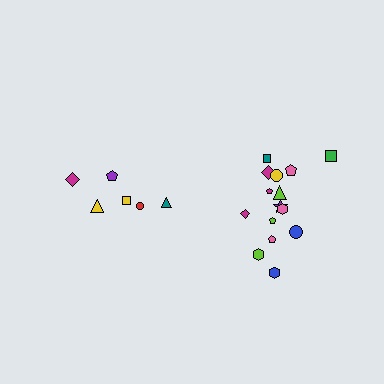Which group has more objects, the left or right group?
The right group.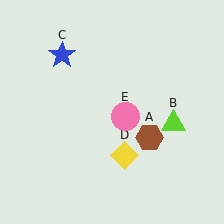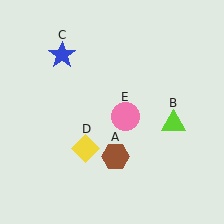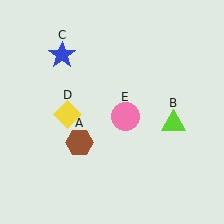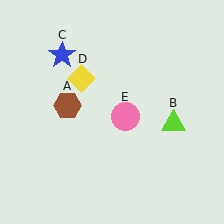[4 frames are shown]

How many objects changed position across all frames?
2 objects changed position: brown hexagon (object A), yellow diamond (object D).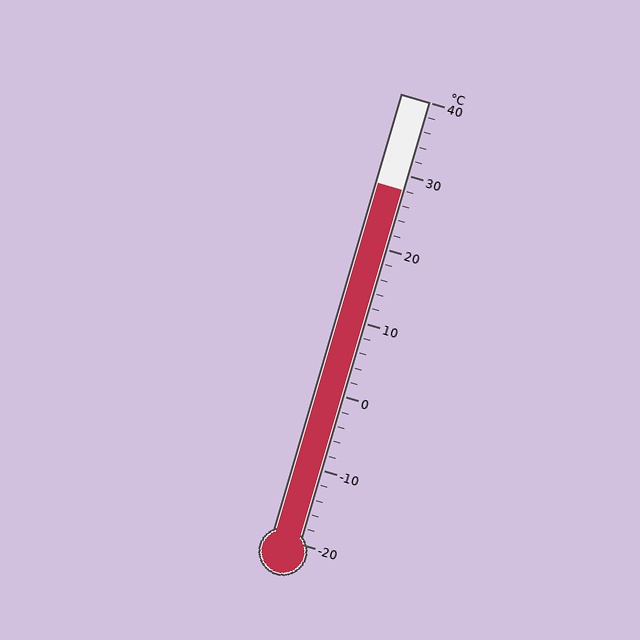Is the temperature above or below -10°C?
The temperature is above -10°C.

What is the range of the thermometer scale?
The thermometer scale ranges from -20°C to 40°C.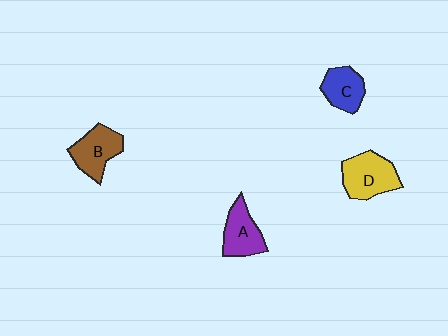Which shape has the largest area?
Shape D (yellow).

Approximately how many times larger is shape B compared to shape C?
Approximately 1.2 times.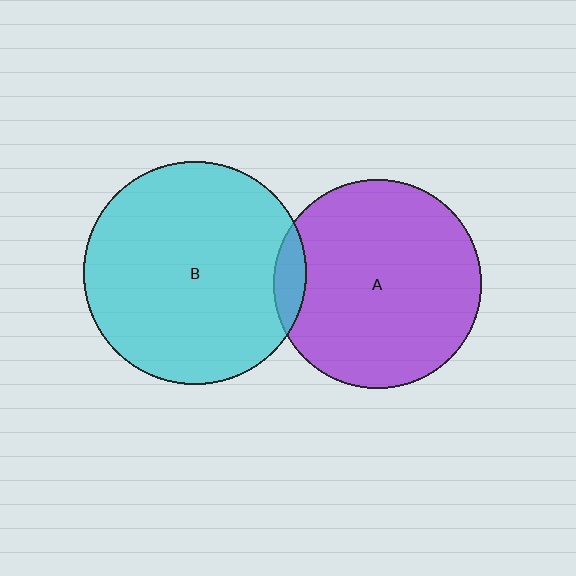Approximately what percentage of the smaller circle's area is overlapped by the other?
Approximately 5%.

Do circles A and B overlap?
Yes.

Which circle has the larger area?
Circle B (cyan).